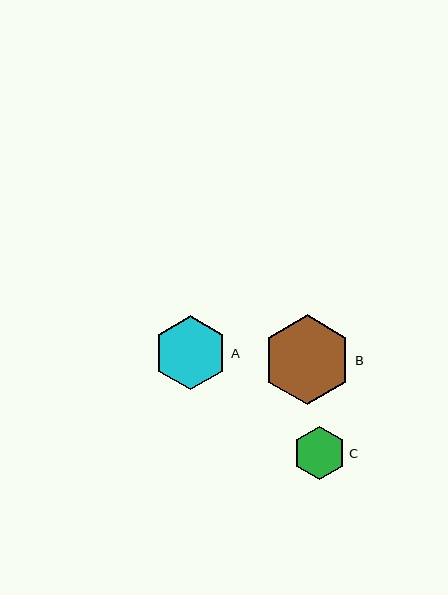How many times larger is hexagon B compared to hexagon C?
Hexagon B is approximately 1.7 times the size of hexagon C.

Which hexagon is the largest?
Hexagon B is the largest with a size of approximately 90 pixels.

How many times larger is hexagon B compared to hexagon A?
Hexagon B is approximately 1.2 times the size of hexagon A.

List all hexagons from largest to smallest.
From largest to smallest: B, A, C.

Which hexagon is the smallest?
Hexagon C is the smallest with a size of approximately 53 pixels.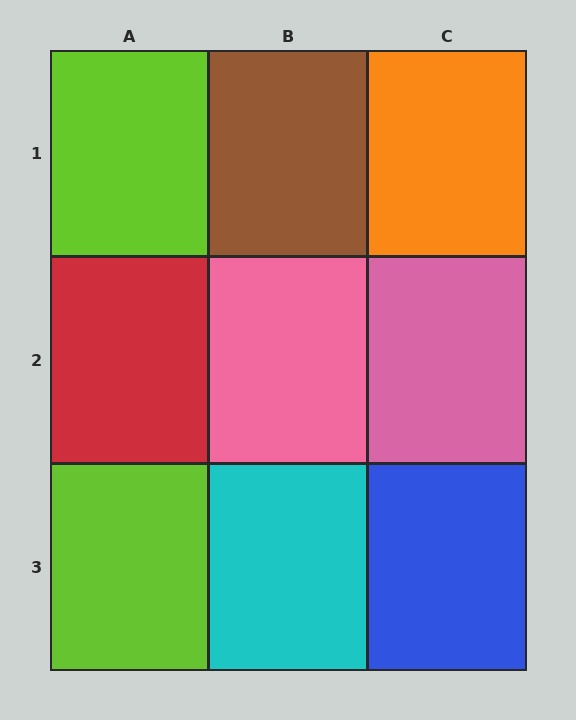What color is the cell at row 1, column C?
Orange.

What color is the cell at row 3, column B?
Cyan.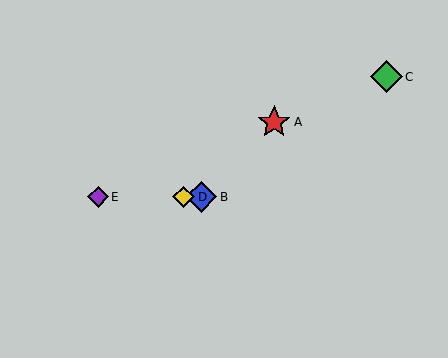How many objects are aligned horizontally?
3 objects (B, D, E) are aligned horizontally.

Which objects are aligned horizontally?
Objects B, D, E are aligned horizontally.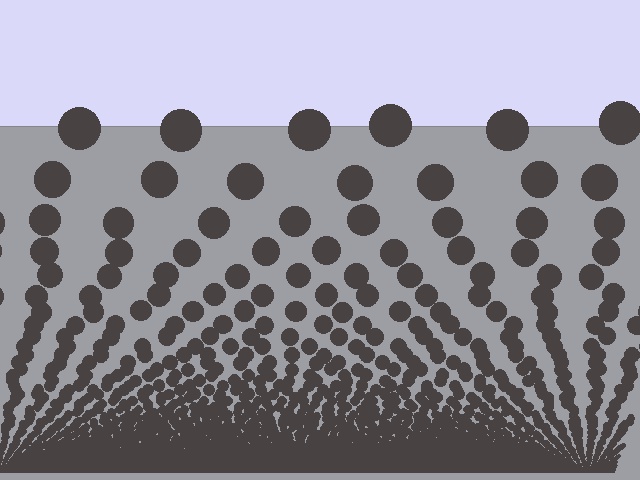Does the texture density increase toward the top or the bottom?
Density increases toward the bottom.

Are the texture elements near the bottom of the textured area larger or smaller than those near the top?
Smaller. The gradient is inverted — elements near the bottom are smaller and denser.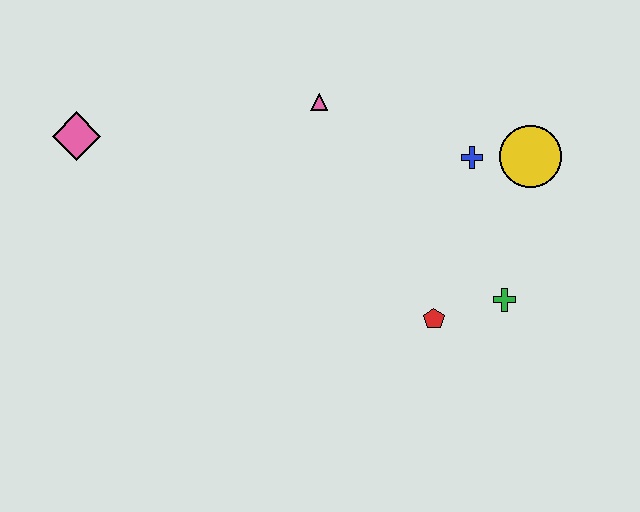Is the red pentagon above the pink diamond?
No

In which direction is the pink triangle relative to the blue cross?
The pink triangle is to the left of the blue cross.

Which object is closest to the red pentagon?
The green cross is closest to the red pentagon.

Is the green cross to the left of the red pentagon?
No